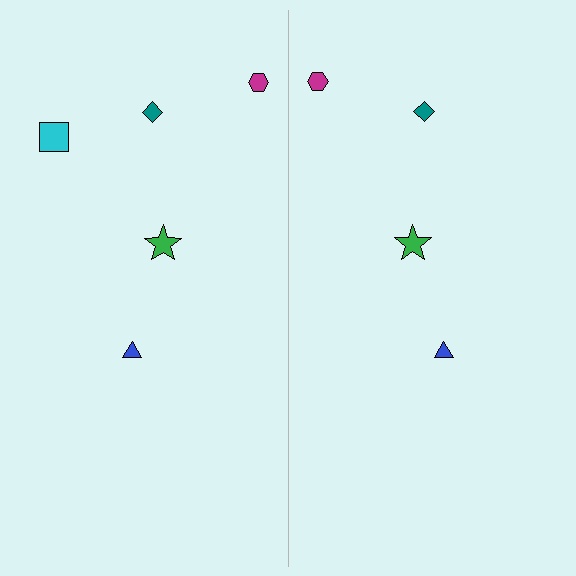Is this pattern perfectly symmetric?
No, the pattern is not perfectly symmetric. A cyan square is missing from the right side.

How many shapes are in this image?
There are 9 shapes in this image.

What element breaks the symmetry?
A cyan square is missing from the right side.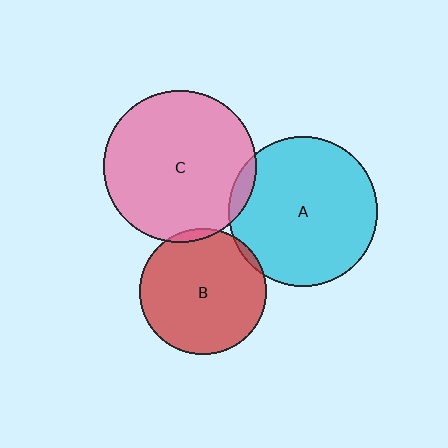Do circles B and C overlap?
Yes.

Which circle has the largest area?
Circle C (pink).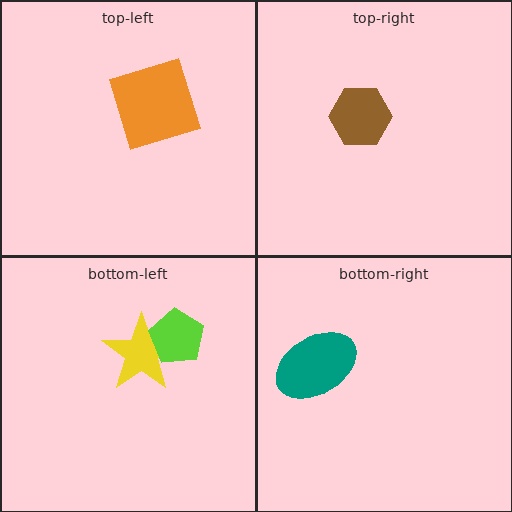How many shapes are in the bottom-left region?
2.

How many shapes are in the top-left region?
1.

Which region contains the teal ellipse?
The bottom-right region.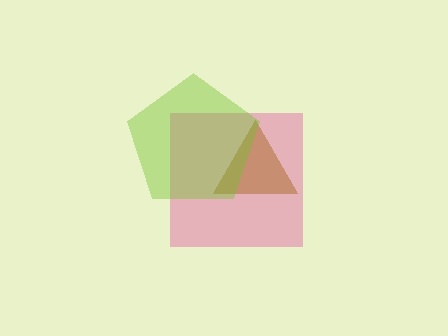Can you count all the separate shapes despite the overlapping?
Yes, there are 3 separate shapes.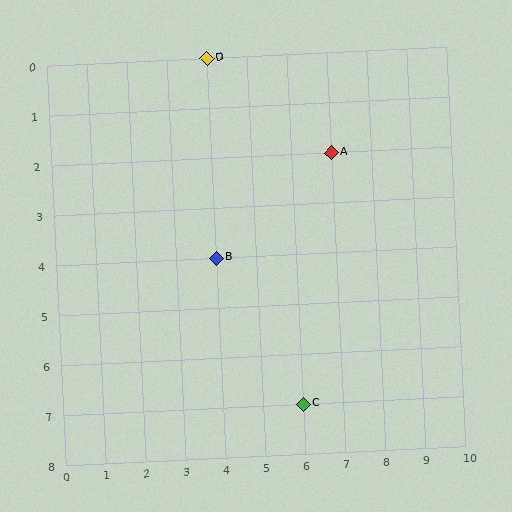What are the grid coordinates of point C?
Point C is at grid coordinates (6, 7).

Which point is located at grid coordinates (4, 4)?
Point B is at (4, 4).